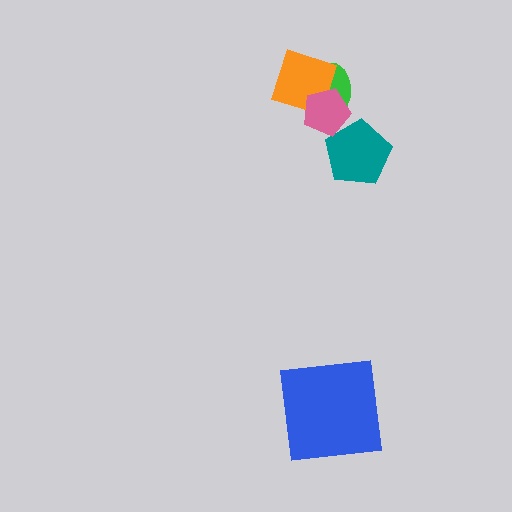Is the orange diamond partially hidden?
Yes, it is partially covered by another shape.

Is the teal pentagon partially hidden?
Yes, it is partially covered by another shape.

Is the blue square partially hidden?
No, no other shape covers it.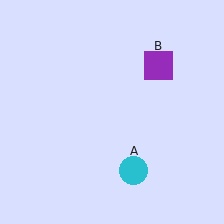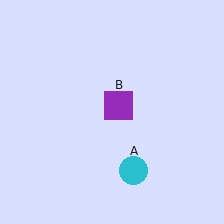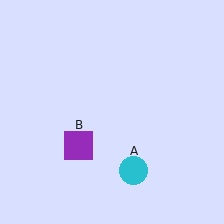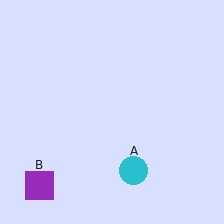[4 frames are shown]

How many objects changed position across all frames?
1 object changed position: purple square (object B).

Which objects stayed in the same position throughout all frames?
Cyan circle (object A) remained stationary.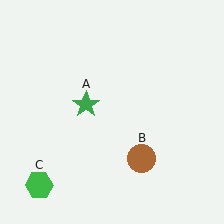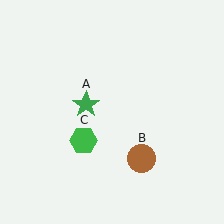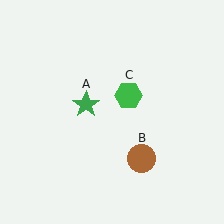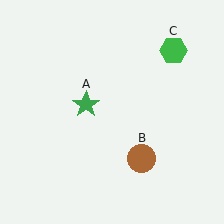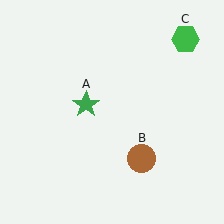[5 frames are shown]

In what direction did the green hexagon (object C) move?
The green hexagon (object C) moved up and to the right.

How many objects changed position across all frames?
1 object changed position: green hexagon (object C).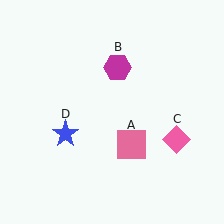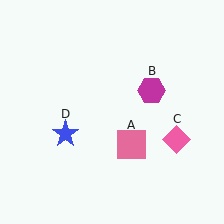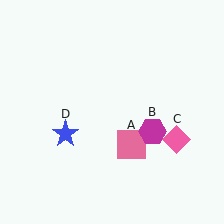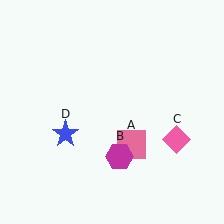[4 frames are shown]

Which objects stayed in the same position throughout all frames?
Pink square (object A) and pink diamond (object C) and blue star (object D) remained stationary.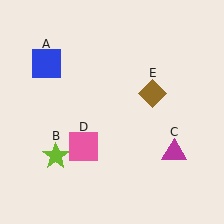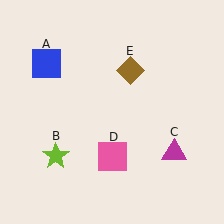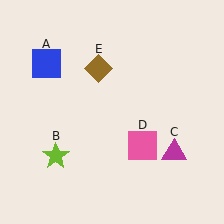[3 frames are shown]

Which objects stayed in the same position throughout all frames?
Blue square (object A) and lime star (object B) and magenta triangle (object C) remained stationary.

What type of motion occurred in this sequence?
The pink square (object D), brown diamond (object E) rotated counterclockwise around the center of the scene.